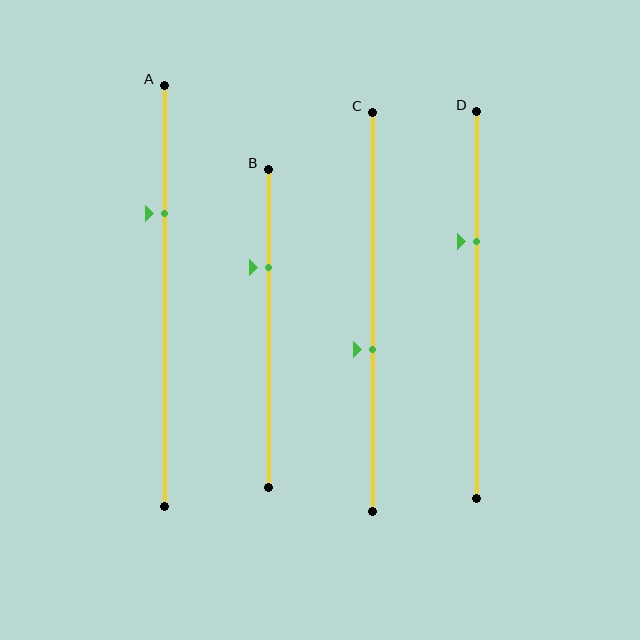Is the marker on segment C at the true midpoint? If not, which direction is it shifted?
No, the marker on segment C is shifted downward by about 10% of the segment length.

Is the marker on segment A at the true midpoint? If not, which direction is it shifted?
No, the marker on segment A is shifted upward by about 20% of the segment length.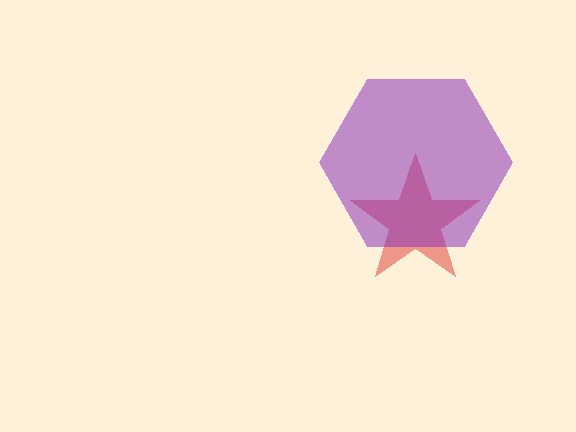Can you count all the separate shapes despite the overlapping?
Yes, there are 2 separate shapes.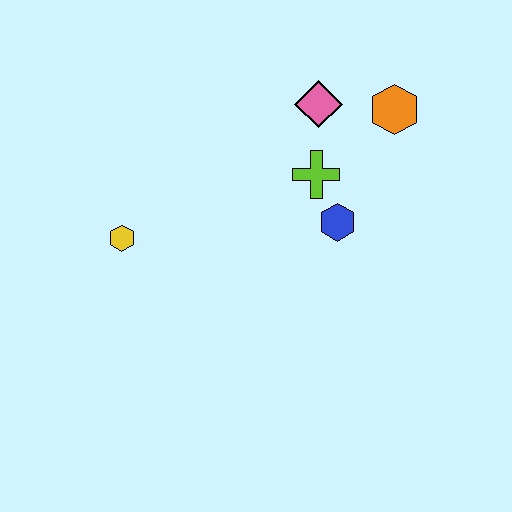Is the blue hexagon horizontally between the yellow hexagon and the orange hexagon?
Yes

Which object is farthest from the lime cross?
The yellow hexagon is farthest from the lime cross.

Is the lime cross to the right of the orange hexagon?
No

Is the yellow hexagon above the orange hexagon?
No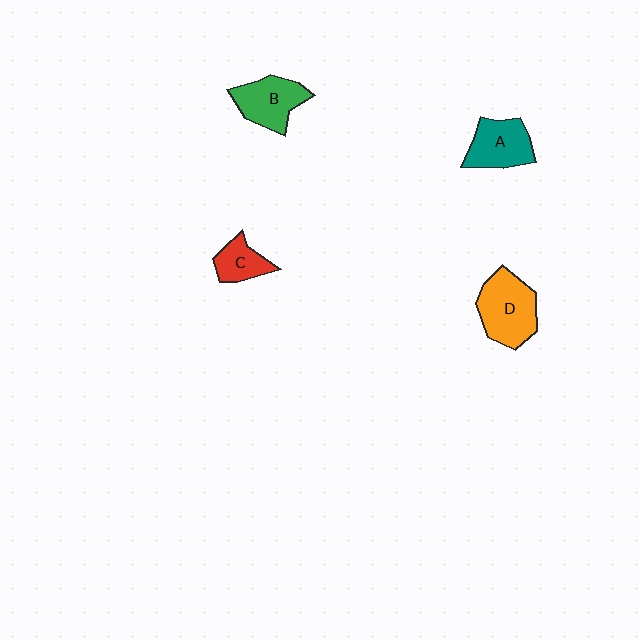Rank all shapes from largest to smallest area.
From largest to smallest: D (orange), B (green), A (teal), C (red).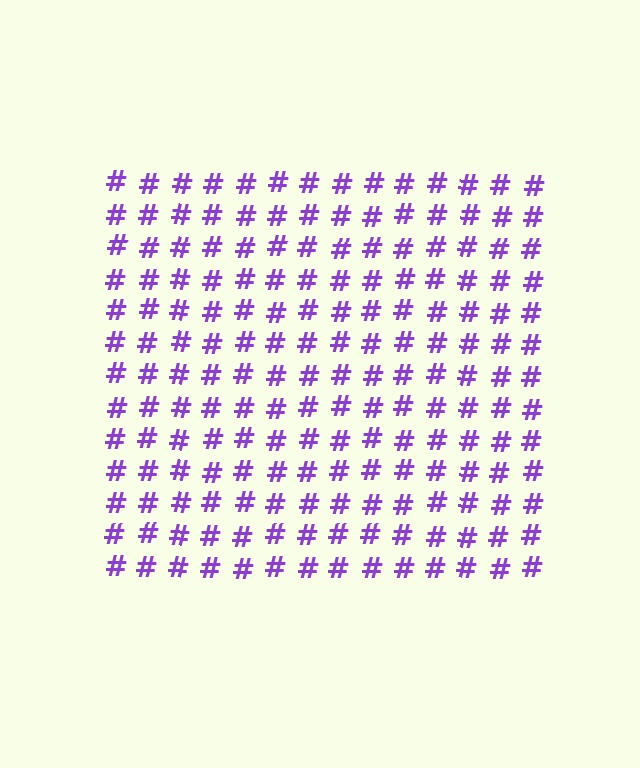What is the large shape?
The large shape is a square.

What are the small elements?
The small elements are hash symbols.